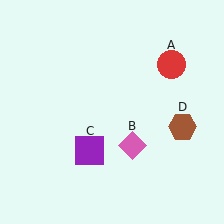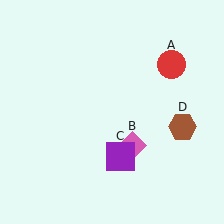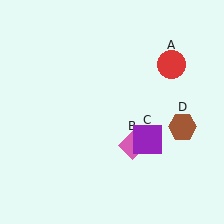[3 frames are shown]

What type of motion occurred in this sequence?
The purple square (object C) rotated counterclockwise around the center of the scene.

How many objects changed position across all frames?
1 object changed position: purple square (object C).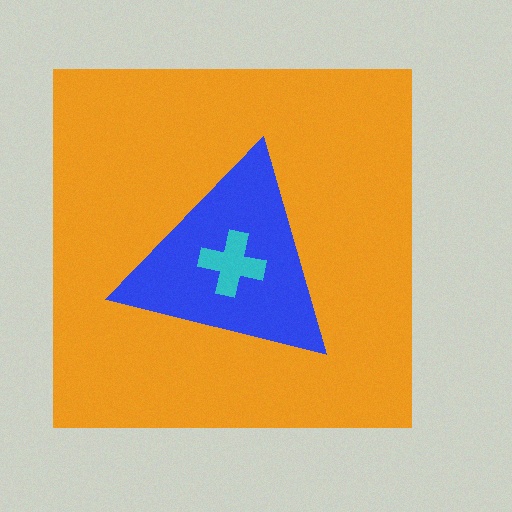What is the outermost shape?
The orange square.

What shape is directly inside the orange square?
The blue triangle.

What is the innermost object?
The cyan cross.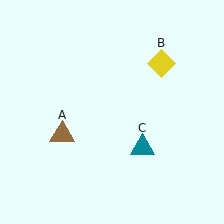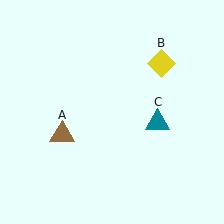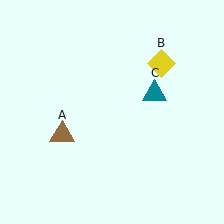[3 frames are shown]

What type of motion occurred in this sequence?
The teal triangle (object C) rotated counterclockwise around the center of the scene.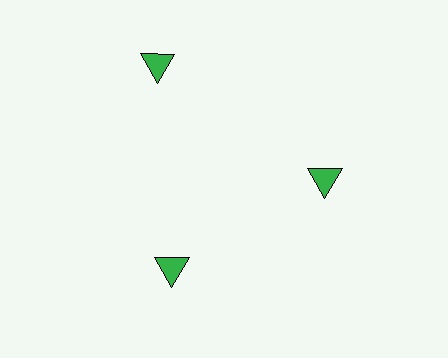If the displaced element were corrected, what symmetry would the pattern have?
It would have 3-fold rotational symmetry — the pattern would map onto itself every 120 degrees.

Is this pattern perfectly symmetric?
No. The 3 green triangles are arranged in a ring, but one element near the 11 o'clock position is pushed outward from the center, breaking the 3-fold rotational symmetry.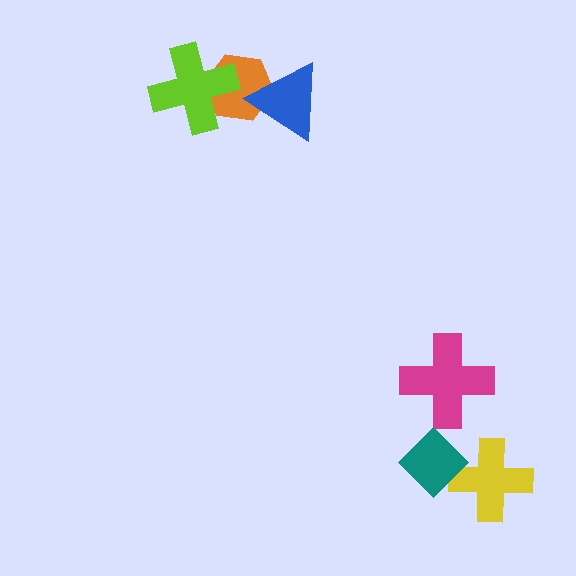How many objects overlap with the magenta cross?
0 objects overlap with the magenta cross.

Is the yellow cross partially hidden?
Yes, it is partially covered by another shape.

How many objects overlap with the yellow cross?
1 object overlaps with the yellow cross.